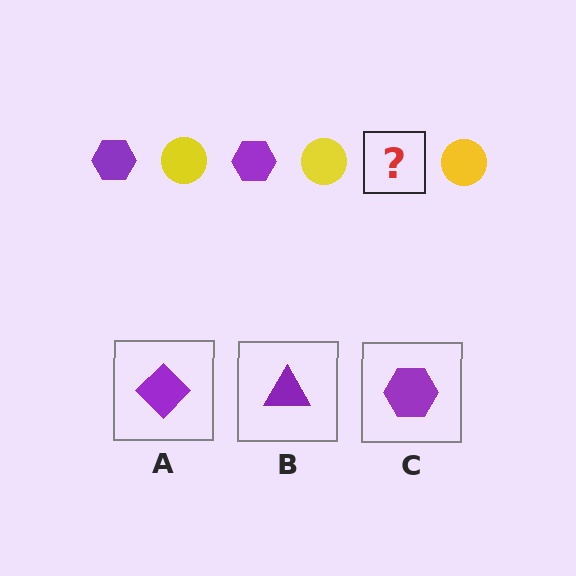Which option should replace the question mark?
Option C.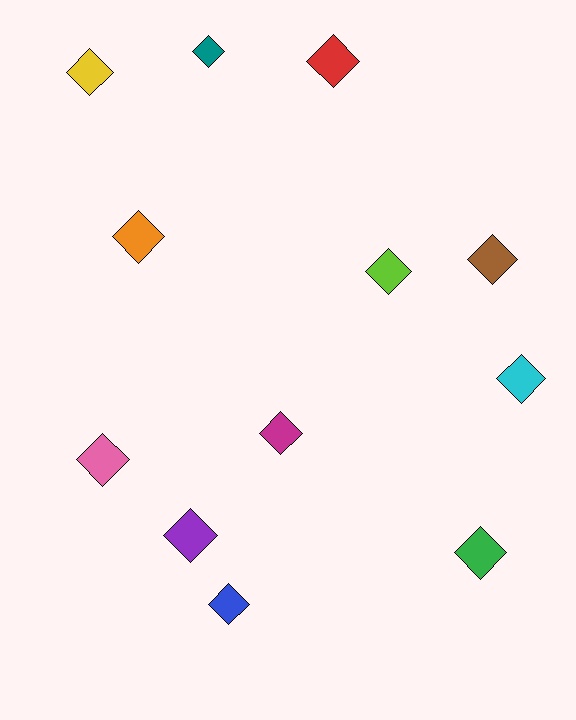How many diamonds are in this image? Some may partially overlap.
There are 12 diamonds.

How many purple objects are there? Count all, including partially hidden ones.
There is 1 purple object.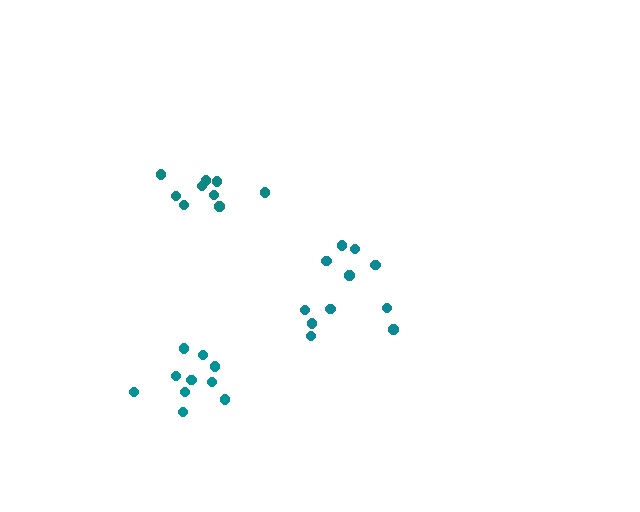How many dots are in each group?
Group 1: 10 dots, Group 2: 11 dots, Group 3: 9 dots (30 total).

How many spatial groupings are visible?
There are 3 spatial groupings.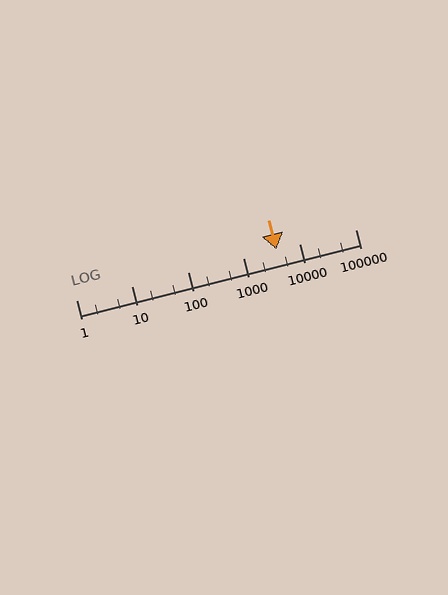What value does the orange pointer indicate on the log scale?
The pointer indicates approximately 3800.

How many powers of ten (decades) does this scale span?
The scale spans 5 decades, from 1 to 100000.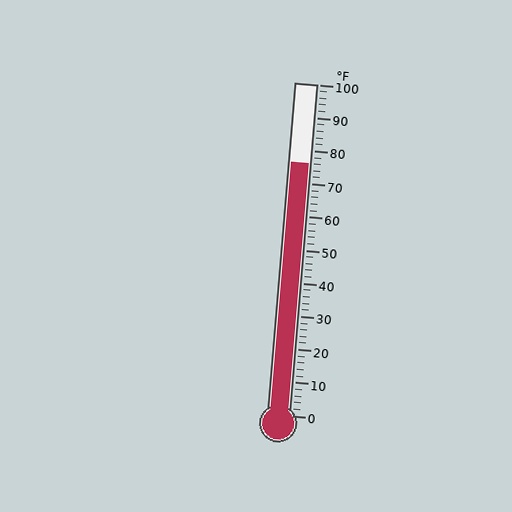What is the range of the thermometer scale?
The thermometer scale ranges from 0°F to 100°F.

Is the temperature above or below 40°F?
The temperature is above 40°F.